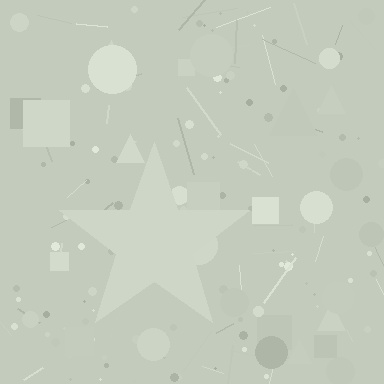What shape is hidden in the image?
A star is hidden in the image.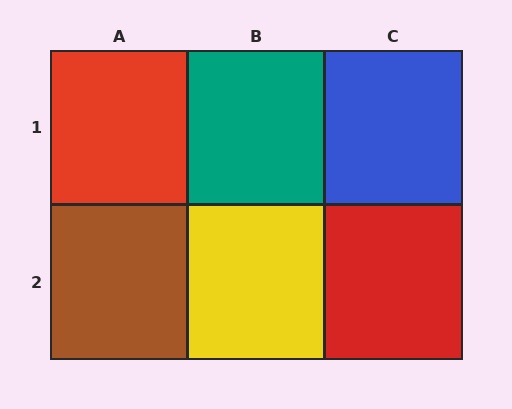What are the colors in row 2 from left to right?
Brown, yellow, red.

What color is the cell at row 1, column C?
Blue.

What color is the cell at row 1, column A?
Red.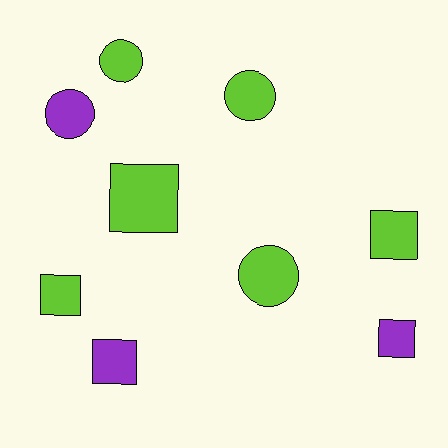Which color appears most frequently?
Lime, with 6 objects.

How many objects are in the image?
There are 9 objects.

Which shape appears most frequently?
Square, with 5 objects.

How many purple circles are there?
There is 1 purple circle.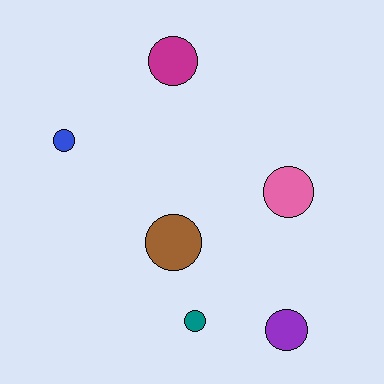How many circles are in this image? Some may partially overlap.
There are 6 circles.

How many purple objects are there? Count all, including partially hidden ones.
There is 1 purple object.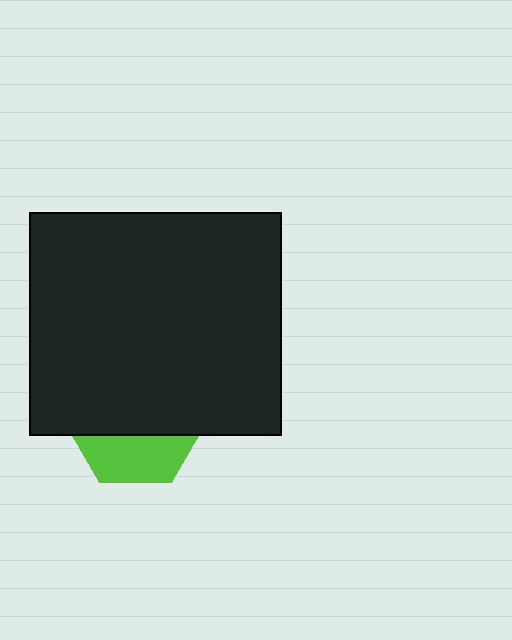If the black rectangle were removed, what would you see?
You would see the complete lime hexagon.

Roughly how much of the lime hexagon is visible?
A small part of it is visible (roughly 35%).